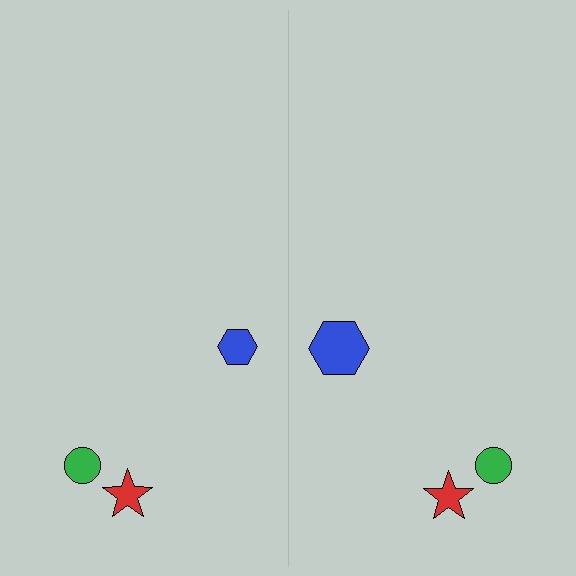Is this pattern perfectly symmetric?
No, the pattern is not perfectly symmetric. The blue hexagon on the right side has a different size than its mirror counterpart.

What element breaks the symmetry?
The blue hexagon on the right side has a different size than its mirror counterpart.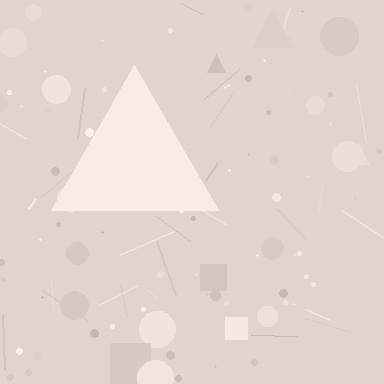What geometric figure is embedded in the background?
A triangle is embedded in the background.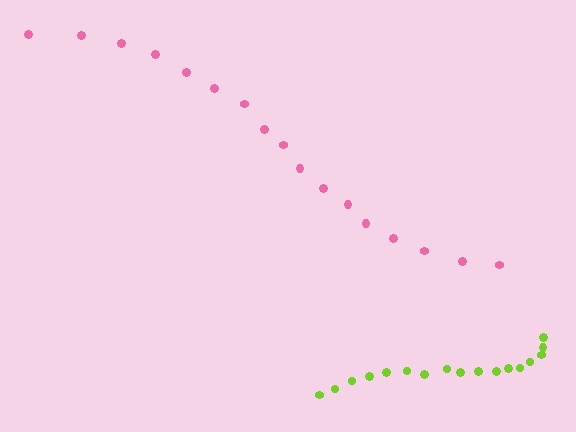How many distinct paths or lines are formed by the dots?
There are 2 distinct paths.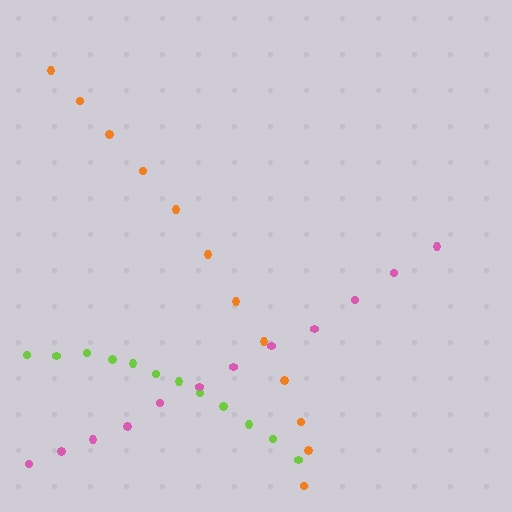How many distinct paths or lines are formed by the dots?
There are 3 distinct paths.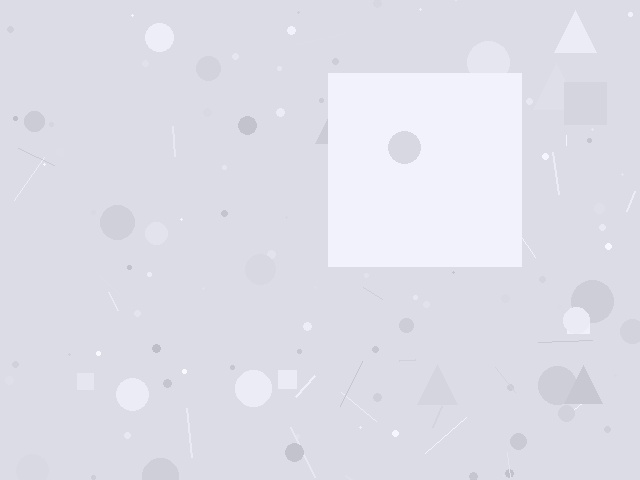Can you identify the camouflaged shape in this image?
The camouflaged shape is a square.